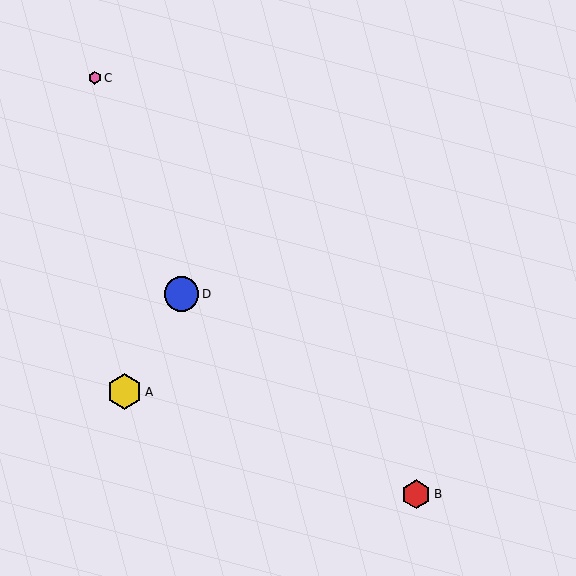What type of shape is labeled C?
Shape C is a pink hexagon.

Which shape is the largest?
The yellow hexagon (labeled A) is the largest.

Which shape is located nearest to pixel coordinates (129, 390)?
The yellow hexagon (labeled A) at (125, 392) is nearest to that location.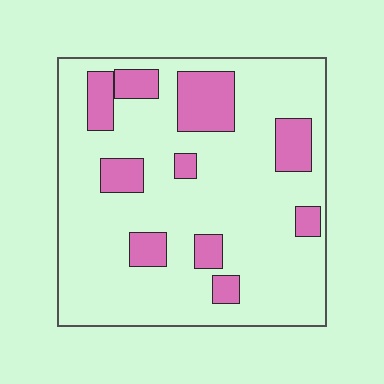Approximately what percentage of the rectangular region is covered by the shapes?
Approximately 20%.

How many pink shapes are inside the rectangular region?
10.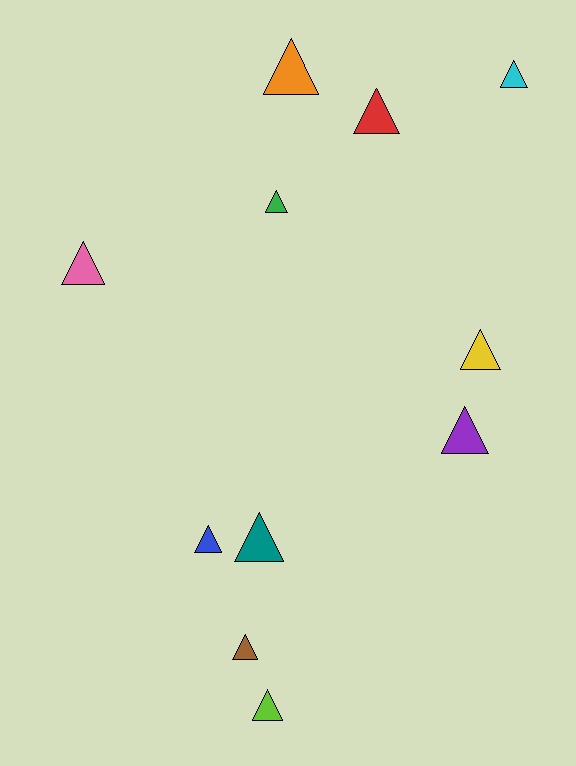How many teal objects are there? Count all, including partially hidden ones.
There is 1 teal object.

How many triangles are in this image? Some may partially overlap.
There are 11 triangles.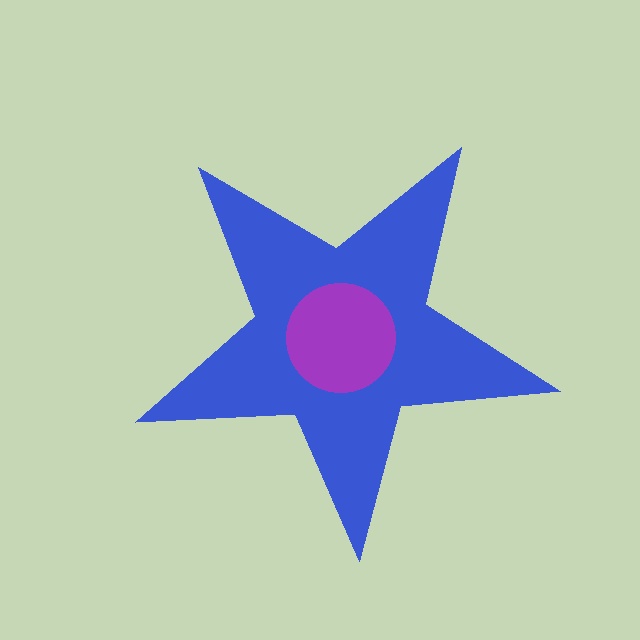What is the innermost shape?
The purple circle.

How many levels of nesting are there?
2.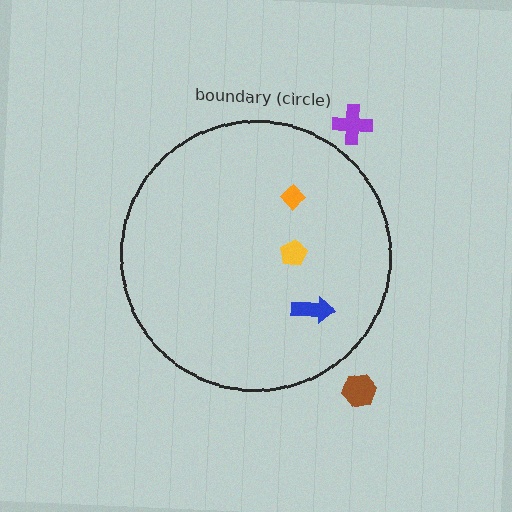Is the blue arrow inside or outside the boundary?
Inside.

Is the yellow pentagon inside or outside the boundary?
Inside.